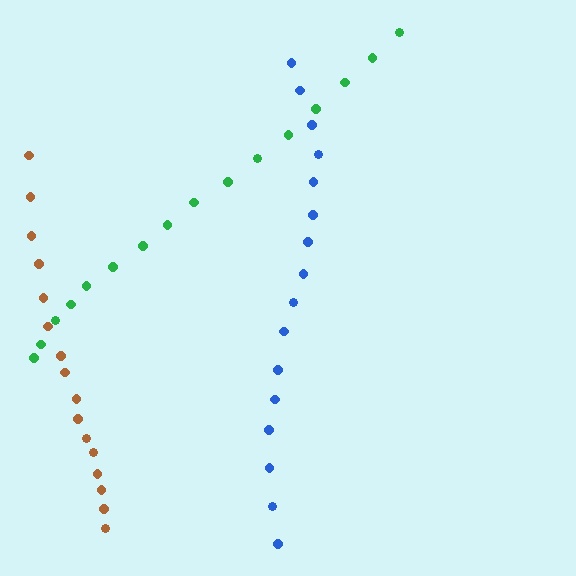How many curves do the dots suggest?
There are 3 distinct paths.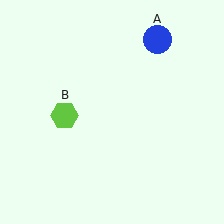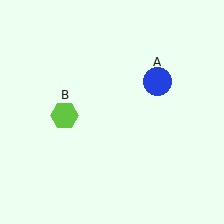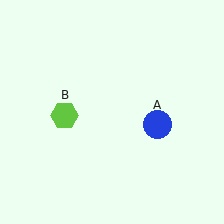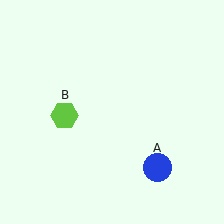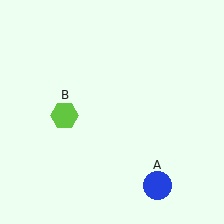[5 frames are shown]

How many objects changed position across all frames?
1 object changed position: blue circle (object A).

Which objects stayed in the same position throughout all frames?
Lime hexagon (object B) remained stationary.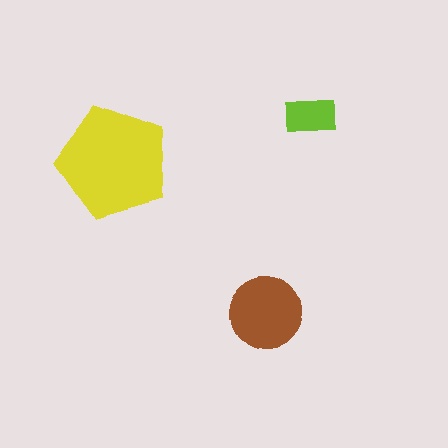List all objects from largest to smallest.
The yellow pentagon, the brown circle, the lime rectangle.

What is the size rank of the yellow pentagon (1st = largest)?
1st.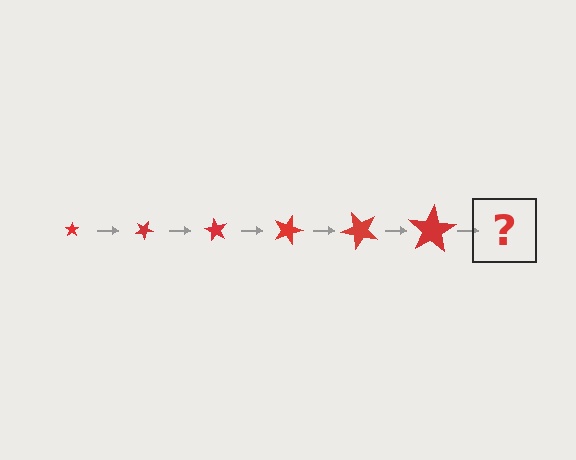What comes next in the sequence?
The next element should be a star, larger than the previous one and rotated 180 degrees from the start.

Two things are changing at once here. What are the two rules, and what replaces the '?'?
The two rules are that the star grows larger each step and it rotates 30 degrees each step. The '?' should be a star, larger than the previous one and rotated 180 degrees from the start.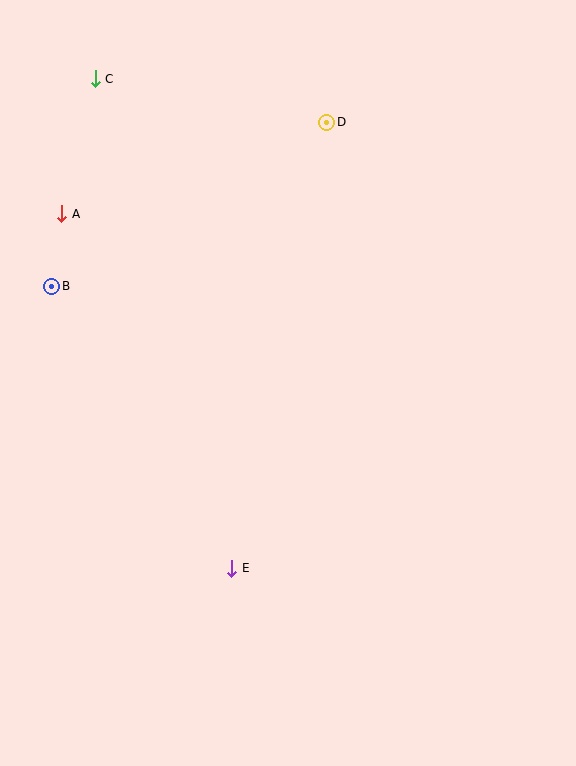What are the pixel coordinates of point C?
Point C is at (95, 79).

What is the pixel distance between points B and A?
The distance between B and A is 73 pixels.